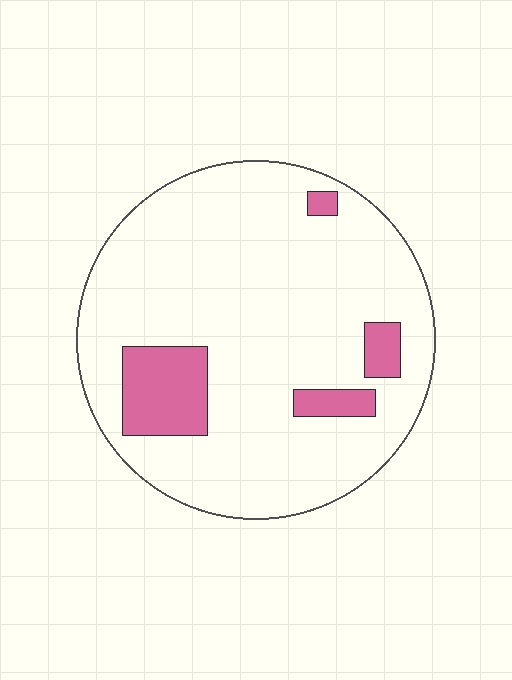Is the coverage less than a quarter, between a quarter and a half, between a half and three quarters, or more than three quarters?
Less than a quarter.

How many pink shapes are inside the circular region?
4.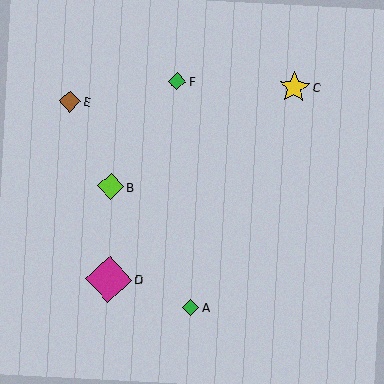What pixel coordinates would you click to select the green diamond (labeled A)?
Click at (191, 307) to select the green diamond A.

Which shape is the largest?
The magenta diamond (labeled D) is the largest.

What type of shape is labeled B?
Shape B is a lime diamond.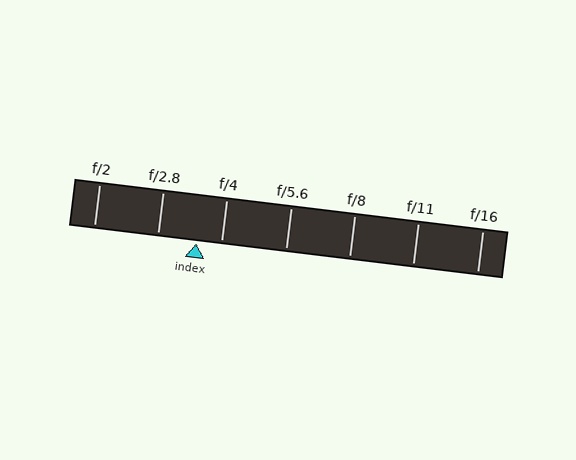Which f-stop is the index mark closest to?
The index mark is closest to f/4.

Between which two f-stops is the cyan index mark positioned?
The index mark is between f/2.8 and f/4.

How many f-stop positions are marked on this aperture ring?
There are 7 f-stop positions marked.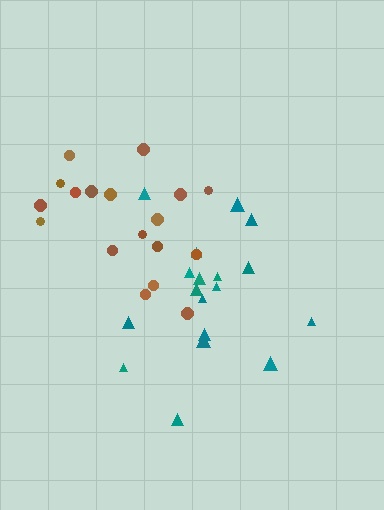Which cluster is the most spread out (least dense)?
Teal.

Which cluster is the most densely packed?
Brown.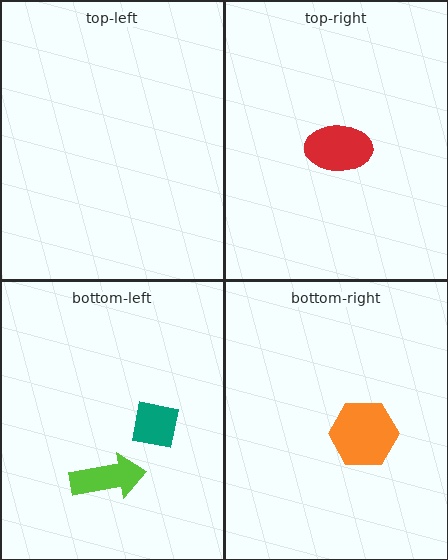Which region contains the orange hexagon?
The bottom-right region.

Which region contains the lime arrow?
The bottom-left region.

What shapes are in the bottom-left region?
The teal square, the lime arrow.